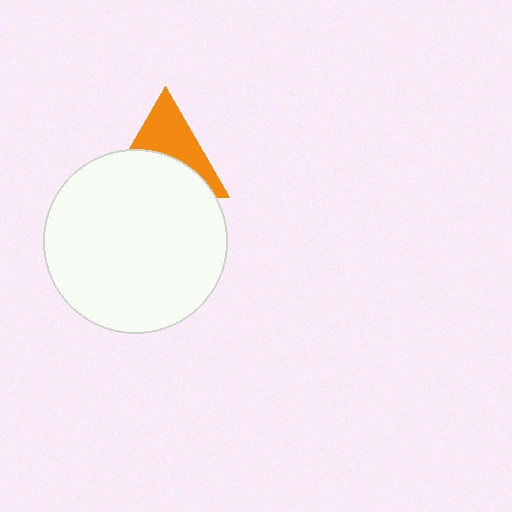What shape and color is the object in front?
The object in front is a white circle.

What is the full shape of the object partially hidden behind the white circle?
The partially hidden object is an orange triangle.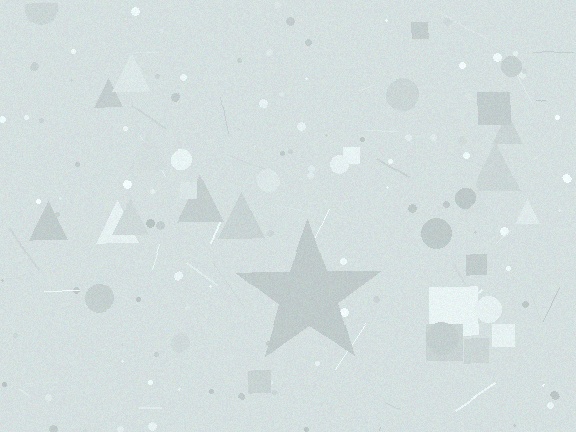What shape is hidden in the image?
A star is hidden in the image.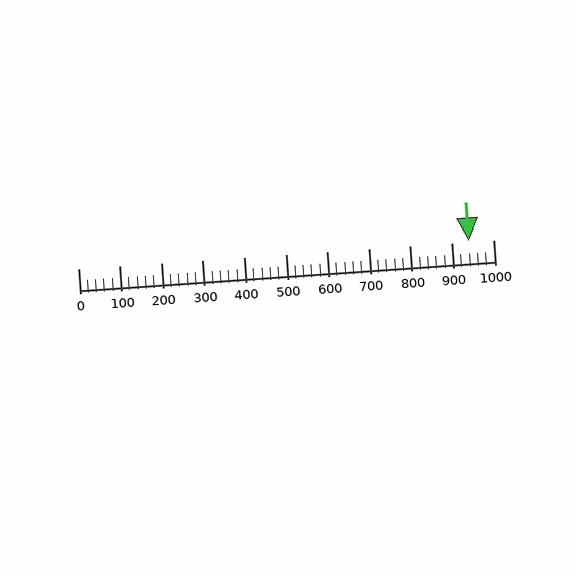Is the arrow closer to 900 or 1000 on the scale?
The arrow is closer to 900.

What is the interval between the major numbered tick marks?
The major tick marks are spaced 100 units apart.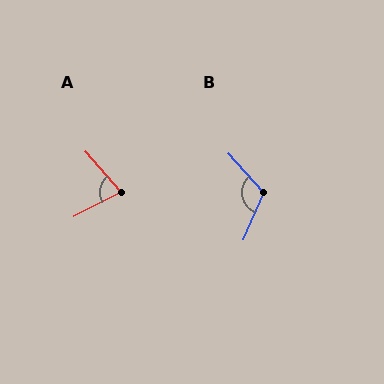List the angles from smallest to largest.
A (77°), B (115°).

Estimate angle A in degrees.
Approximately 77 degrees.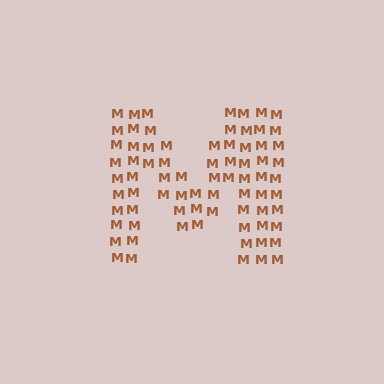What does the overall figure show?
The overall figure shows the letter M.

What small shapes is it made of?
It is made of small letter M's.